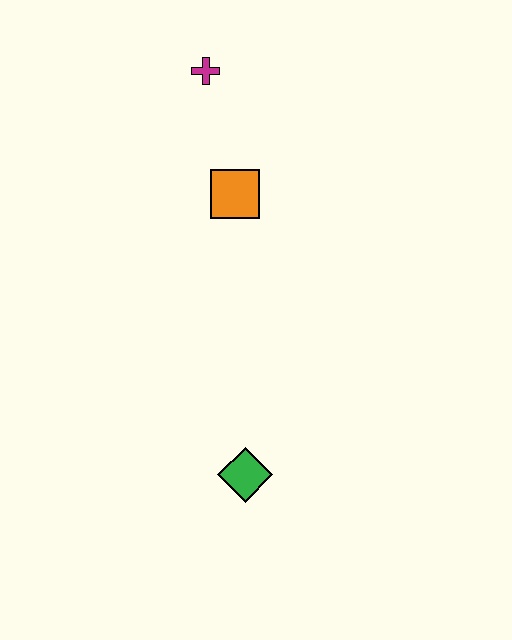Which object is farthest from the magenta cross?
The green diamond is farthest from the magenta cross.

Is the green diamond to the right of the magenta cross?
Yes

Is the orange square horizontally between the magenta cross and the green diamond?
Yes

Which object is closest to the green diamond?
The orange square is closest to the green diamond.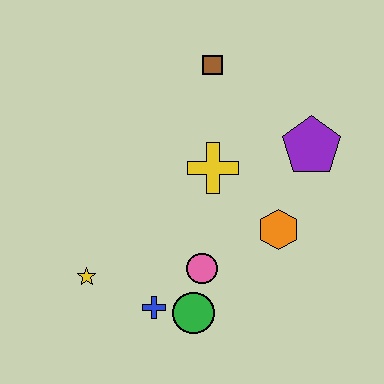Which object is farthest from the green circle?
The brown square is farthest from the green circle.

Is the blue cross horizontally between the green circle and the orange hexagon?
No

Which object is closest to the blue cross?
The green circle is closest to the blue cross.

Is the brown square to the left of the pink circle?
No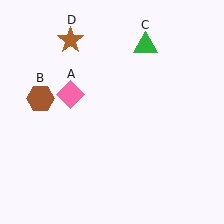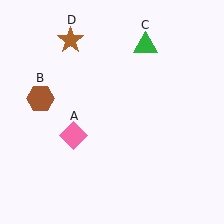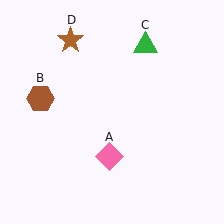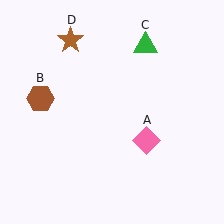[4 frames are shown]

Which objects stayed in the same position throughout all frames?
Brown hexagon (object B) and green triangle (object C) and brown star (object D) remained stationary.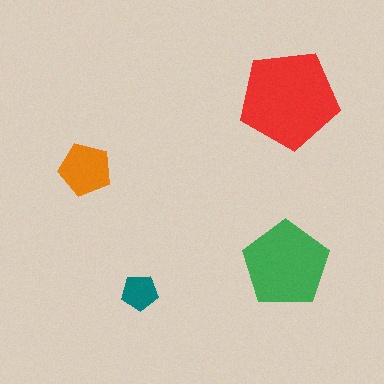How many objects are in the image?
There are 4 objects in the image.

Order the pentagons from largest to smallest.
the red one, the green one, the orange one, the teal one.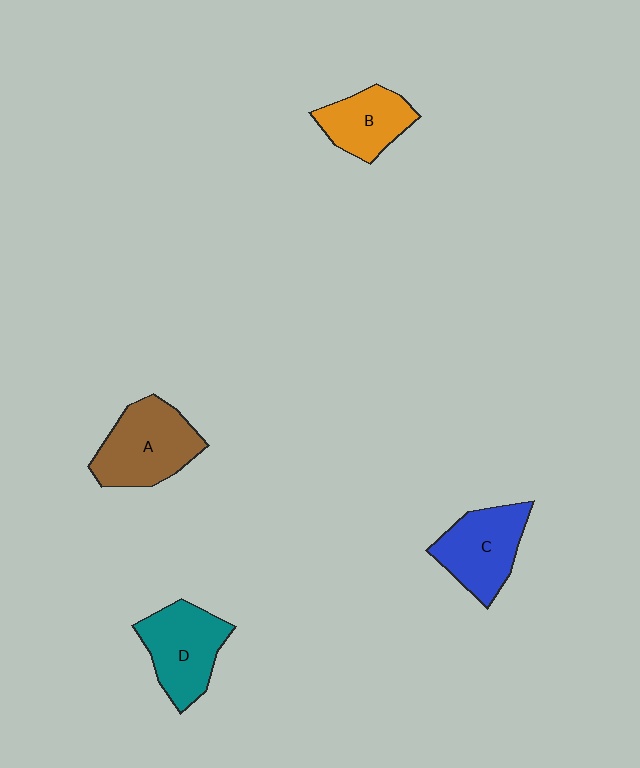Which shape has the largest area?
Shape A (brown).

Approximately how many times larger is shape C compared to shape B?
Approximately 1.2 times.